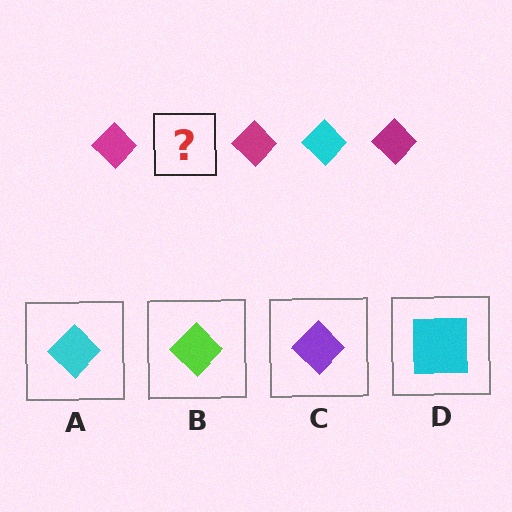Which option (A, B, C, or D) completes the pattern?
A.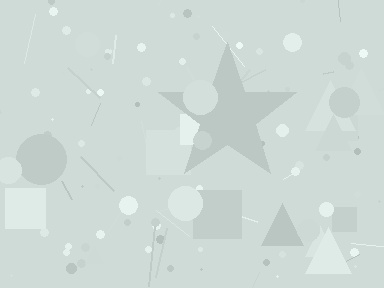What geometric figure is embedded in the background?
A star is embedded in the background.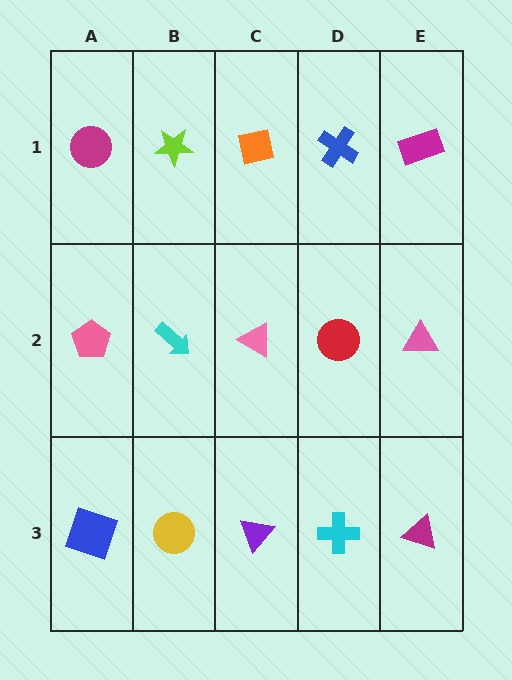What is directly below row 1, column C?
A pink triangle.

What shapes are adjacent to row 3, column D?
A red circle (row 2, column D), a purple triangle (row 3, column C), a magenta triangle (row 3, column E).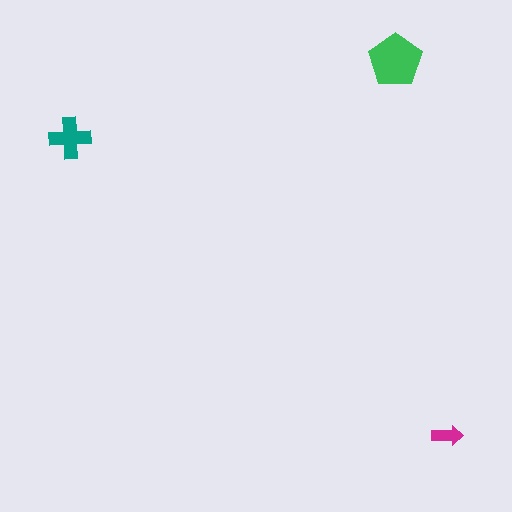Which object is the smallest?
The magenta arrow.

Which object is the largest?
The green pentagon.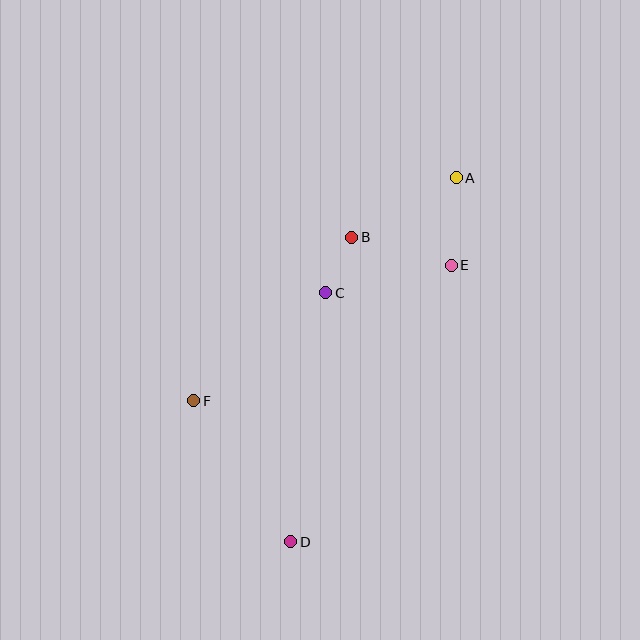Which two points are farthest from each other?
Points A and D are farthest from each other.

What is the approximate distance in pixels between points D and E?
The distance between D and E is approximately 319 pixels.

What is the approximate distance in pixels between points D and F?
The distance between D and F is approximately 171 pixels.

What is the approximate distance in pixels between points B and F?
The distance between B and F is approximately 227 pixels.